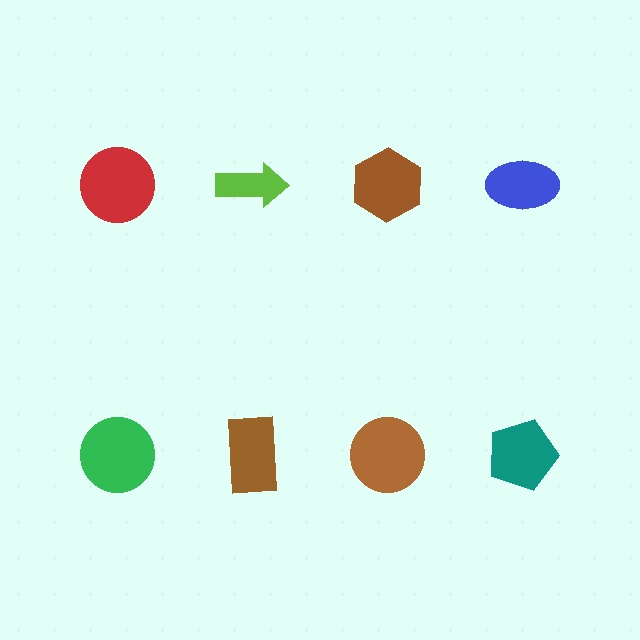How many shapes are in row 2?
4 shapes.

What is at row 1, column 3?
A brown hexagon.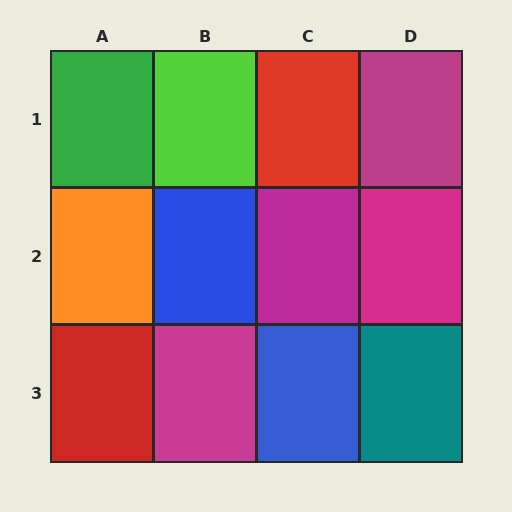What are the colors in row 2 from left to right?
Orange, blue, magenta, magenta.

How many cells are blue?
2 cells are blue.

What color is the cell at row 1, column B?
Lime.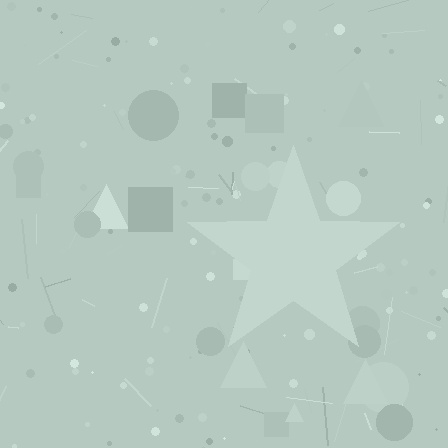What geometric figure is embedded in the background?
A star is embedded in the background.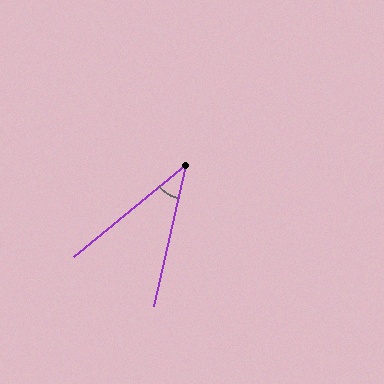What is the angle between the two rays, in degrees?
Approximately 38 degrees.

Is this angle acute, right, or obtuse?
It is acute.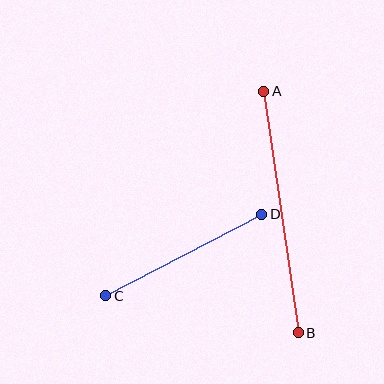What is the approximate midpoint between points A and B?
The midpoint is at approximately (281, 212) pixels.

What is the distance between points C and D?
The distance is approximately 176 pixels.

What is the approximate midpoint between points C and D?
The midpoint is at approximately (184, 255) pixels.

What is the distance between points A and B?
The distance is approximately 244 pixels.